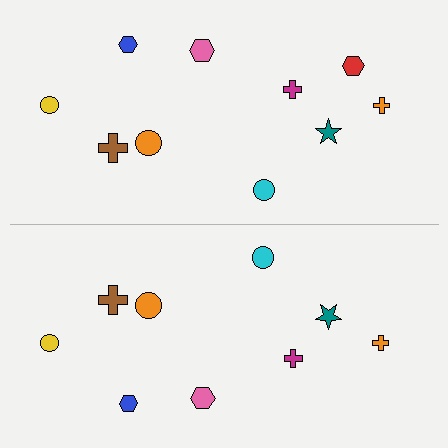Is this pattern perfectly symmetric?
No, the pattern is not perfectly symmetric. A red hexagon is missing from the bottom side.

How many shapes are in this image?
There are 19 shapes in this image.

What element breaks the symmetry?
A red hexagon is missing from the bottom side.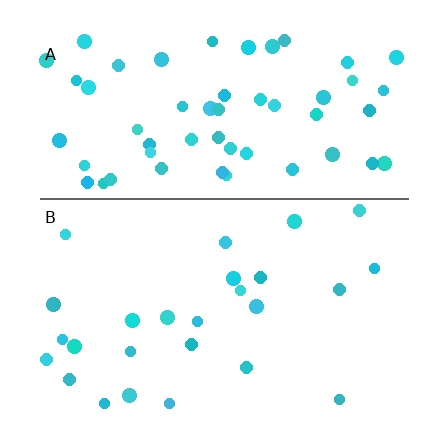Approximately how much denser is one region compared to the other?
Approximately 2.3× — region A over region B.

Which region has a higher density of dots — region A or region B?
A (the top).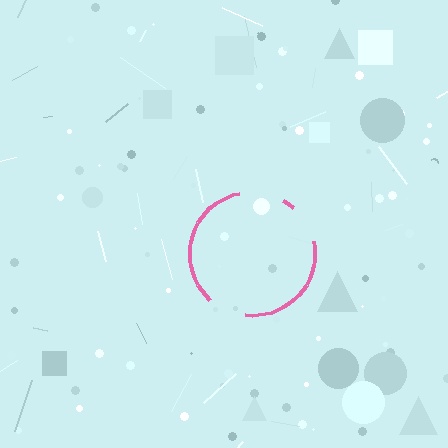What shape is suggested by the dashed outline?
The dashed outline suggests a circle.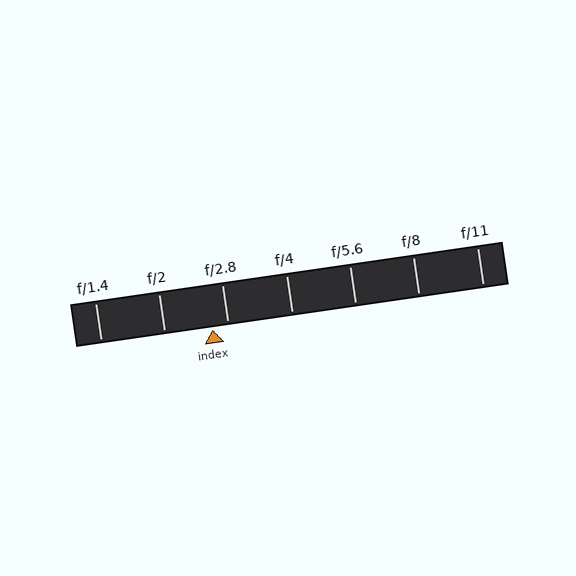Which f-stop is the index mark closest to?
The index mark is closest to f/2.8.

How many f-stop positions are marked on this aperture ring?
There are 7 f-stop positions marked.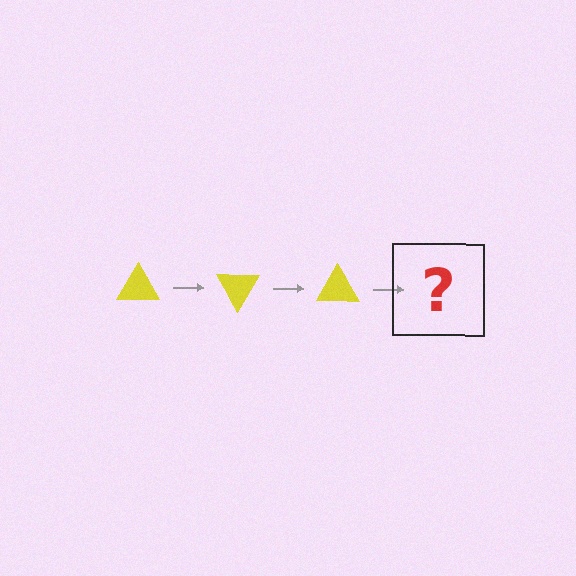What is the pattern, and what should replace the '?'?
The pattern is that the triangle rotates 60 degrees each step. The '?' should be a yellow triangle rotated 180 degrees.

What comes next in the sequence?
The next element should be a yellow triangle rotated 180 degrees.